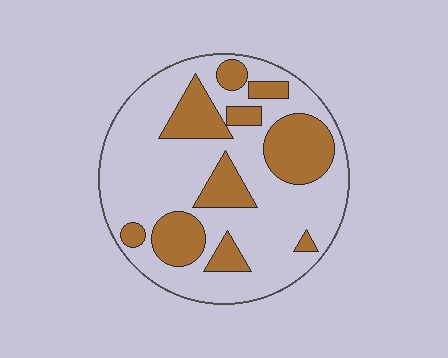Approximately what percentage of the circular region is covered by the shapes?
Approximately 30%.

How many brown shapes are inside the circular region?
10.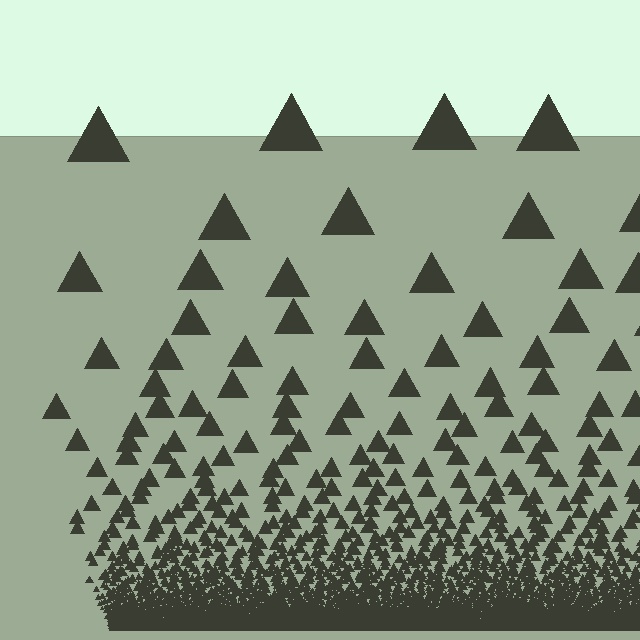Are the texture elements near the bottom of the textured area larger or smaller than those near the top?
Smaller. The gradient is inverted — elements near the bottom are smaller and denser.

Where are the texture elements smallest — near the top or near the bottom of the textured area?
Near the bottom.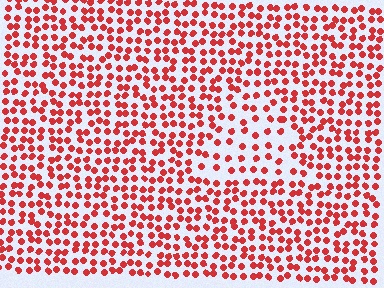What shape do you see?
I see a triangle.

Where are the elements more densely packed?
The elements are more densely packed outside the triangle boundary.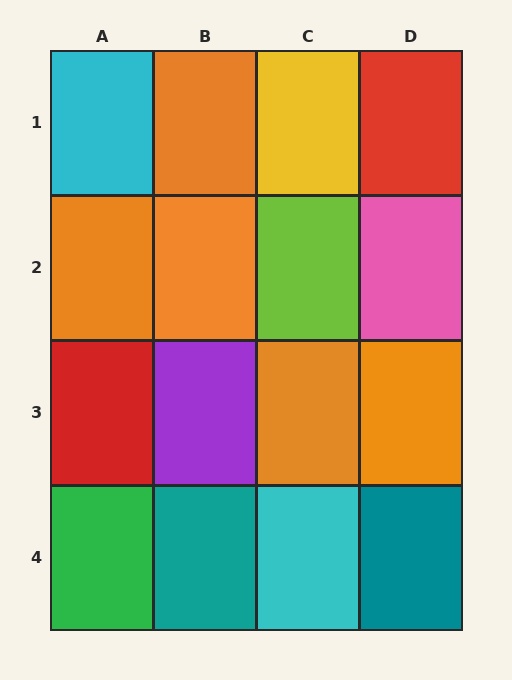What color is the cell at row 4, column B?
Teal.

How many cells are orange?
5 cells are orange.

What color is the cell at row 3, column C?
Orange.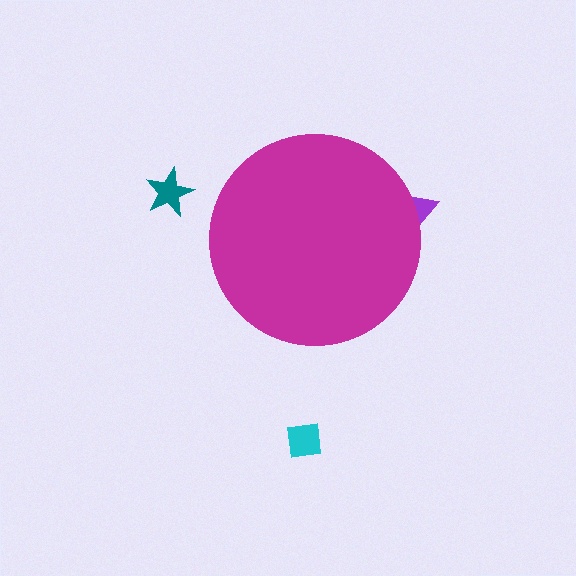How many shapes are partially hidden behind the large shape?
1 shape is partially hidden.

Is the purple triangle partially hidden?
Yes, the purple triangle is partially hidden behind the magenta circle.